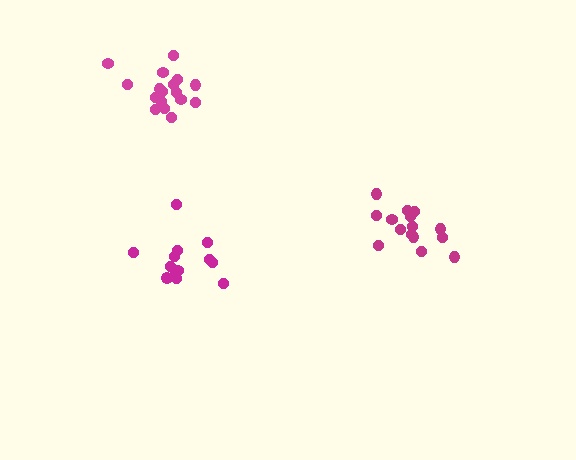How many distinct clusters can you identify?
There are 3 distinct clusters.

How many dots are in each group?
Group 1: 15 dots, Group 2: 13 dots, Group 3: 17 dots (45 total).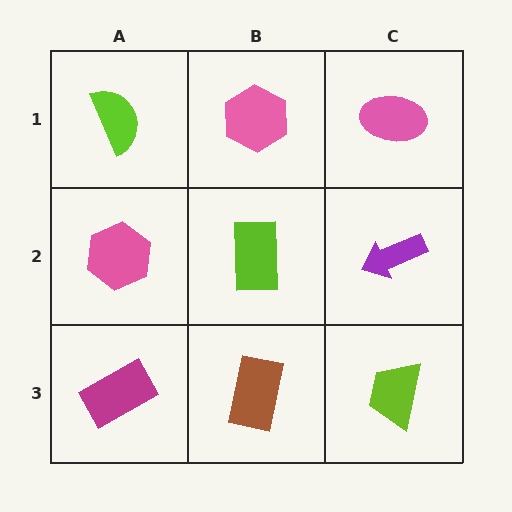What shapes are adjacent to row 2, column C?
A pink ellipse (row 1, column C), a lime trapezoid (row 3, column C), a lime rectangle (row 2, column B).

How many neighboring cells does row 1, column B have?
3.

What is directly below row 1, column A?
A pink hexagon.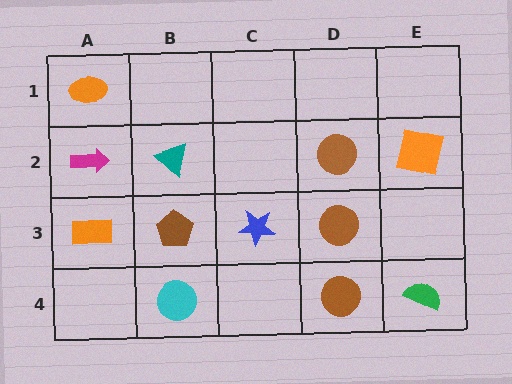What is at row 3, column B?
A brown pentagon.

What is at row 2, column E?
An orange square.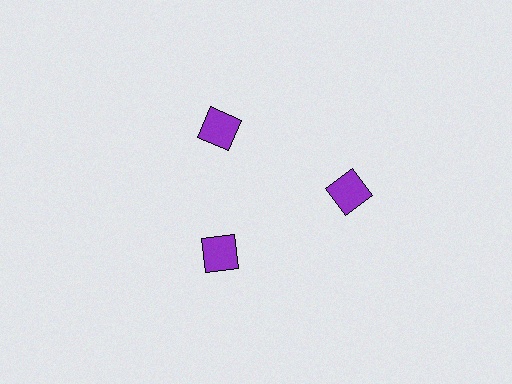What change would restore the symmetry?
The symmetry would be restored by moving it inward, back onto the ring so that all 3 squares sit at equal angles and equal distance from the center.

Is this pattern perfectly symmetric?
No. The 3 purple squares are arranged in a ring, but one element near the 3 o'clock position is pushed outward from the center, breaking the 3-fold rotational symmetry.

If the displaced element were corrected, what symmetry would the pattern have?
It would have 3-fold rotational symmetry — the pattern would map onto itself every 120 degrees.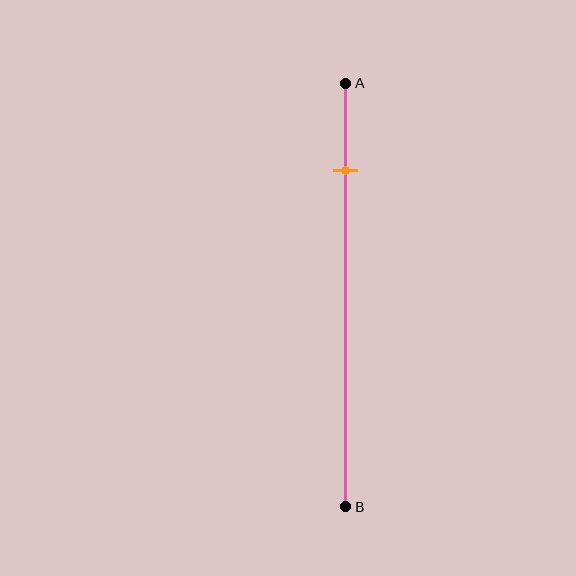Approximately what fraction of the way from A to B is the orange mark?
The orange mark is approximately 20% of the way from A to B.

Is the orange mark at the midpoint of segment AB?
No, the mark is at about 20% from A, not at the 50% midpoint.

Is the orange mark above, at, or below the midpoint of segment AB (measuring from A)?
The orange mark is above the midpoint of segment AB.